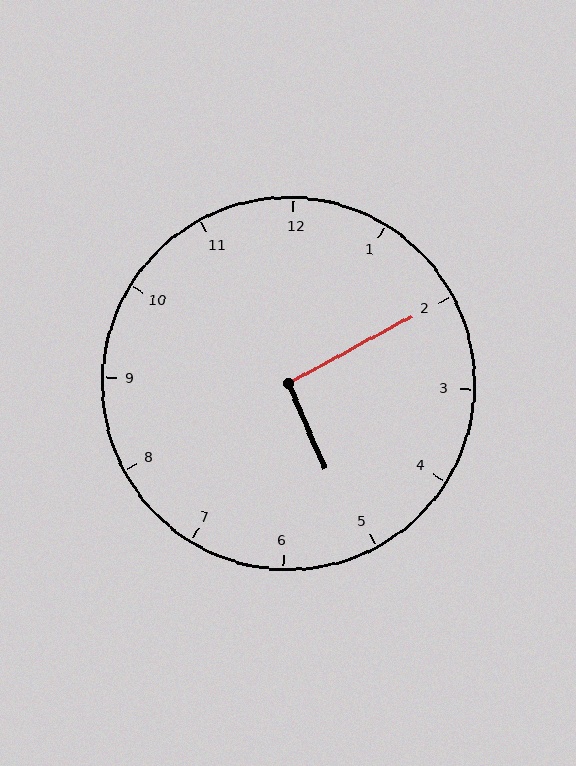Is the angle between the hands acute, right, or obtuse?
It is right.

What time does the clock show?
5:10.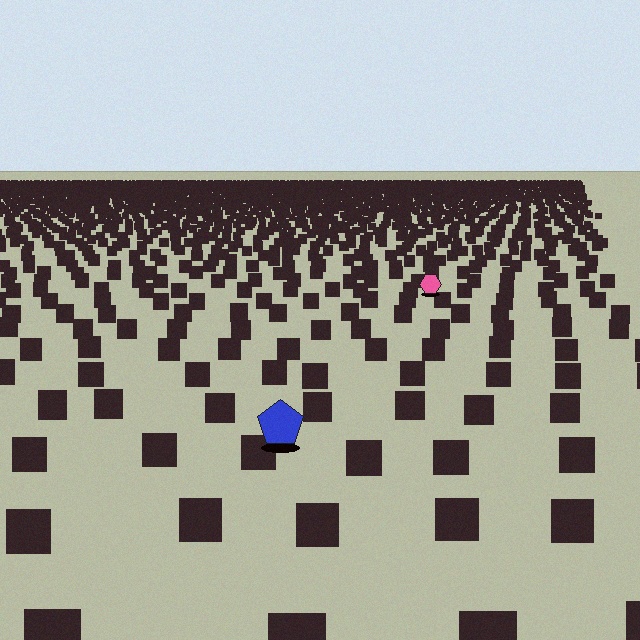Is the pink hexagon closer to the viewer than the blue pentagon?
No. The blue pentagon is closer — you can tell from the texture gradient: the ground texture is coarser near it.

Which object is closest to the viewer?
The blue pentagon is closest. The texture marks near it are larger and more spread out.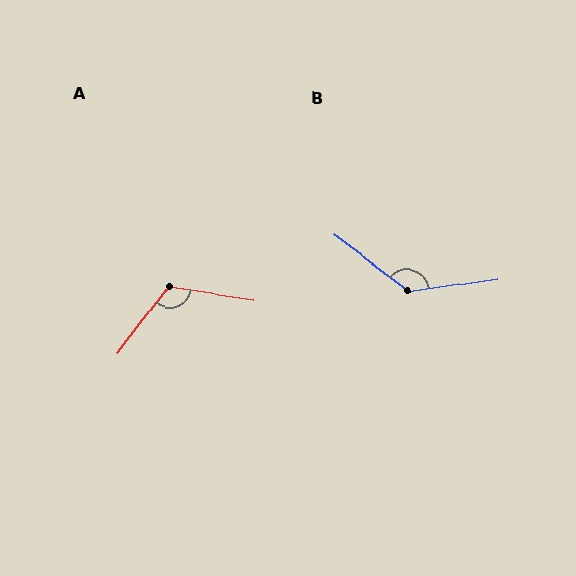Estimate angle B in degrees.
Approximately 135 degrees.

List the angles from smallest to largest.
A (119°), B (135°).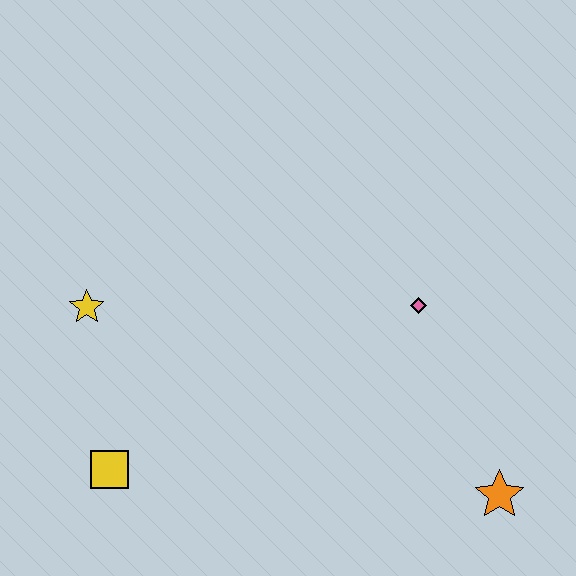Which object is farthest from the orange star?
The yellow star is farthest from the orange star.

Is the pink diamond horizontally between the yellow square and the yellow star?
No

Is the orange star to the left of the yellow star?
No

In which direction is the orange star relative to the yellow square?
The orange star is to the right of the yellow square.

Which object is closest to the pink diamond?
The orange star is closest to the pink diamond.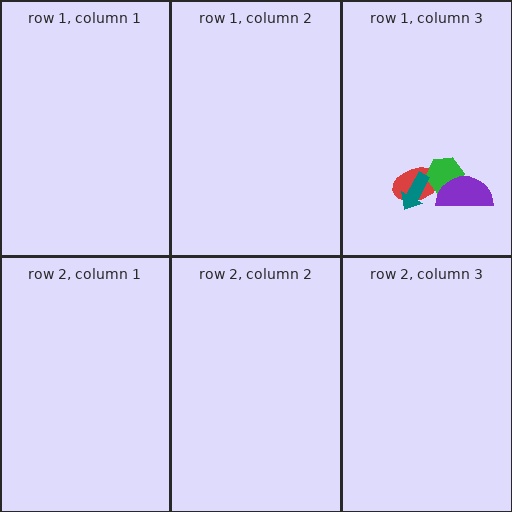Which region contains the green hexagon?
The row 1, column 3 region.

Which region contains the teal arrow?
The row 1, column 3 region.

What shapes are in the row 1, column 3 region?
The red ellipse, the green hexagon, the teal arrow, the purple semicircle.